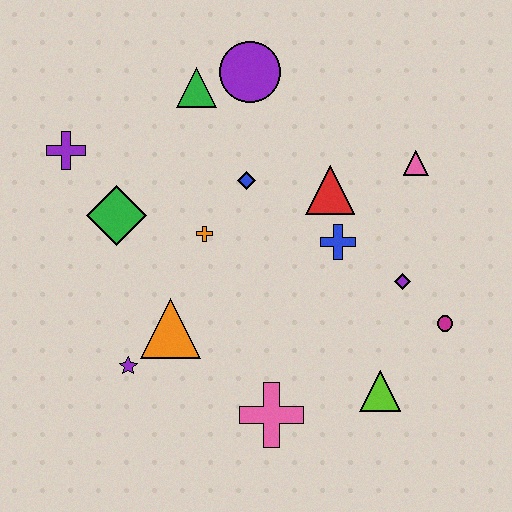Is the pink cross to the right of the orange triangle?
Yes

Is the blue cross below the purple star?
No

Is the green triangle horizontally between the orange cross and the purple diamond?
No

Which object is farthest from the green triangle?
The lime triangle is farthest from the green triangle.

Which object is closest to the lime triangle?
The magenta circle is closest to the lime triangle.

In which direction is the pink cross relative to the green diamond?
The pink cross is below the green diamond.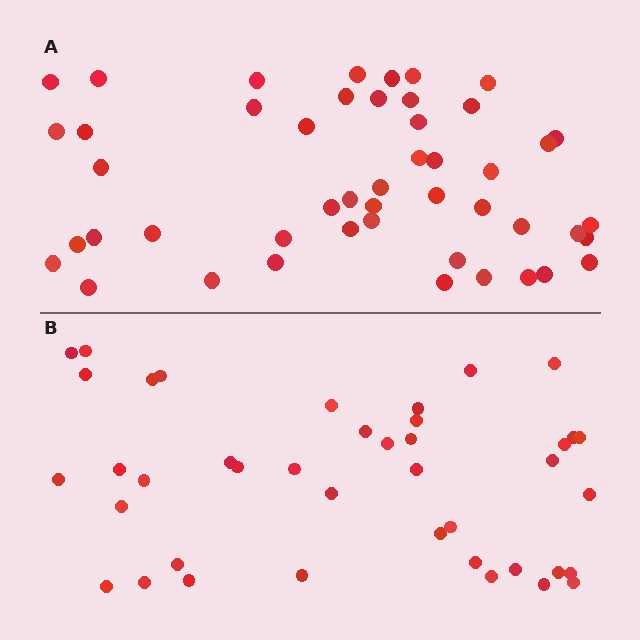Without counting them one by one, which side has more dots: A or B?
Region A (the top region) has more dots.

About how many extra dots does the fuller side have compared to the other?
Region A has roughly 8 or so more dots than region B.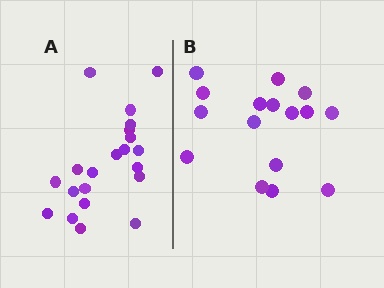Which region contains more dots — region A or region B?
Region A (the left region) has more dots.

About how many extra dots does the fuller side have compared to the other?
Region A has about 5 more dots than region B.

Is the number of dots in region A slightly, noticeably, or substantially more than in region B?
Region A has noticeably more, but not dramatically so. The ratio is roughly 1.3 to 1.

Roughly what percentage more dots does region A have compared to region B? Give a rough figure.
About 30% more.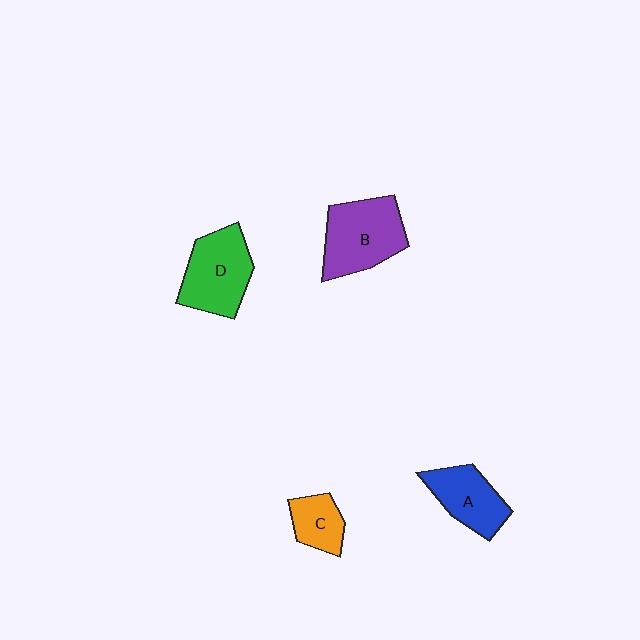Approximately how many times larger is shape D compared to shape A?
Approximately 1.3 times.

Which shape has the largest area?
Shape B (purple).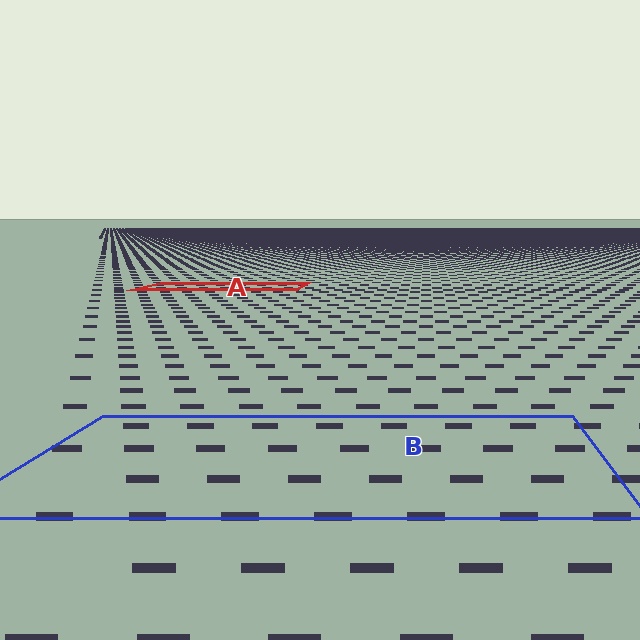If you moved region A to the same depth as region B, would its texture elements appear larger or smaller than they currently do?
They would appear larger. At a closer depth, the same texture elements are projected at a bigger on-screen size.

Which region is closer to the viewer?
Region B is closer. The texture elements there are larger and more spread out.